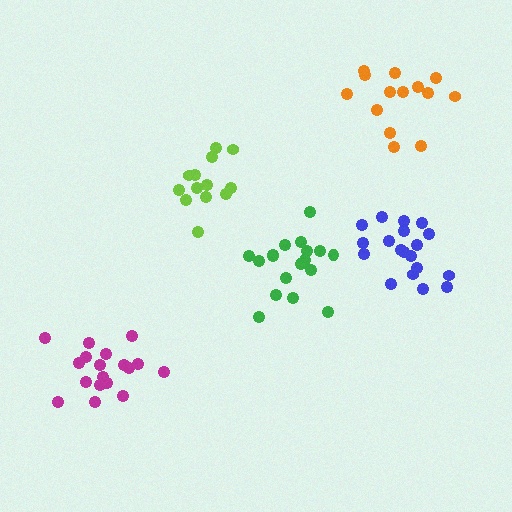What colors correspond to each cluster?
The clusters are colored: magenta, orange, blue, lime, green.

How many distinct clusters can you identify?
There are 5 distinct clusters.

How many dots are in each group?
Group 1: 19 dots, Group 2: 14 dots, Group 3: 19 dots, Group 4: 13 dots, Group 5: 19 dots (84 total).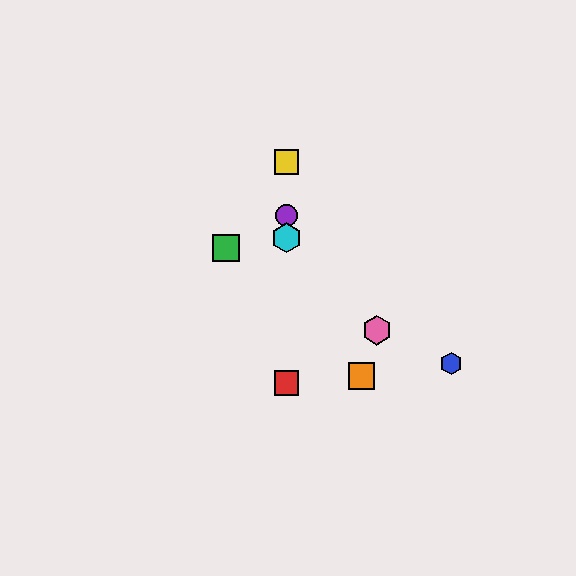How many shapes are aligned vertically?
4 shapes (the red square, the yellow square, the purple circle, the cyan hexagon) are aligned vertically.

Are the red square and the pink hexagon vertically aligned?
No, the red square is at x≈286 and the pink hexagon is at x≈377.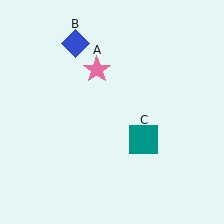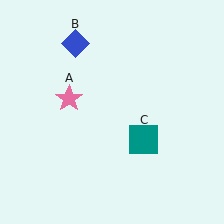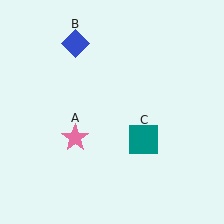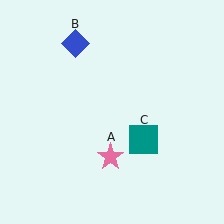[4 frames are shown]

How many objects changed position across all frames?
1 object changed position: pink star (object A).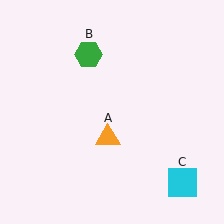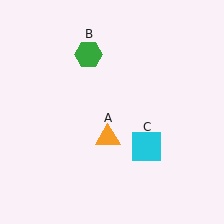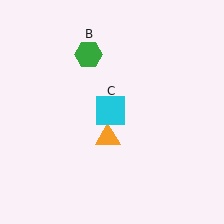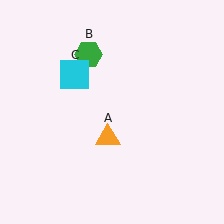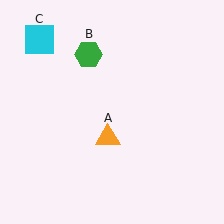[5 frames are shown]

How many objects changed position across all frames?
1 object changed position: cyan square (object C).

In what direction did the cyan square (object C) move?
The cyan square (object C) moved up and to the left.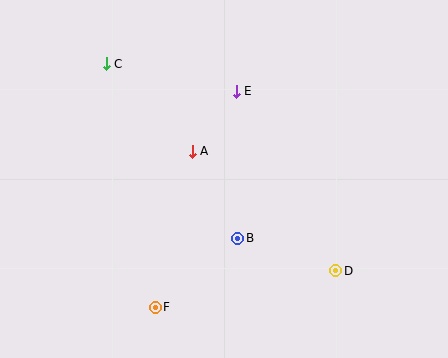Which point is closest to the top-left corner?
Point C is closest to the top-left corner.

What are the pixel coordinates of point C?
Point C is at (106, 64).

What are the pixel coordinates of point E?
Point E is at (236, 91).